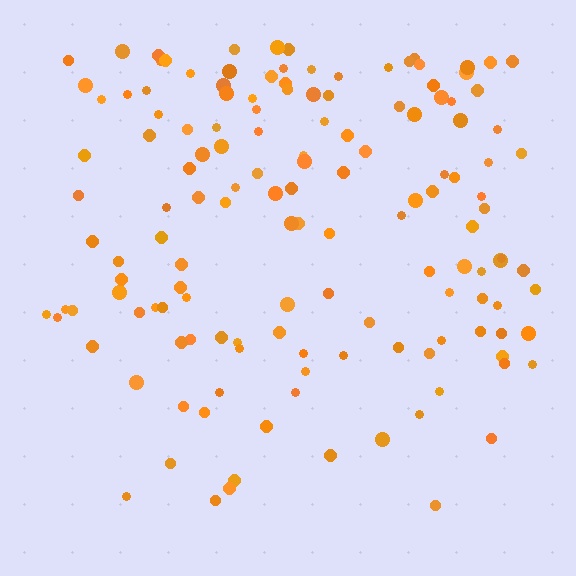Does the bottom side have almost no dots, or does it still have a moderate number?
Still a moderate number, just noticeably fewer than the top.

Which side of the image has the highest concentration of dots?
The top.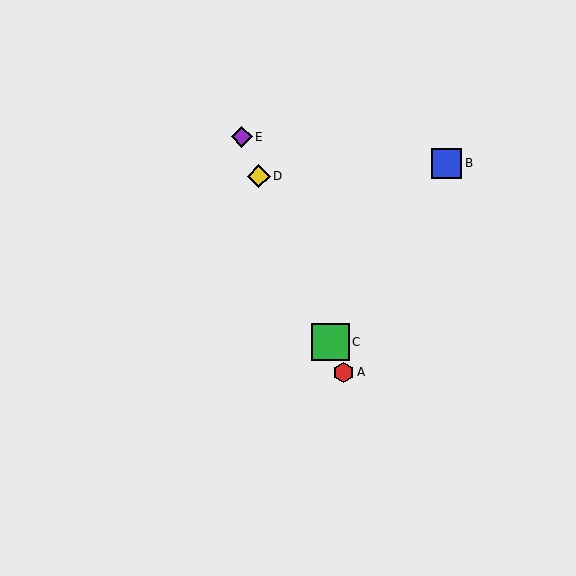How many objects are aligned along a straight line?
4 objects (A, C, D, E) are aligned along a straight line.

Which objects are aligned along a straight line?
Objects A, C, D, E are aligned along a straight line.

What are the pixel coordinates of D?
Object D is at (259, 176).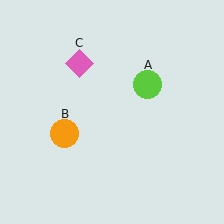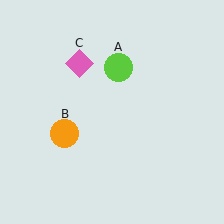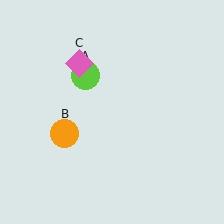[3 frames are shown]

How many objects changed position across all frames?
1 object changed position: lime circle (object A).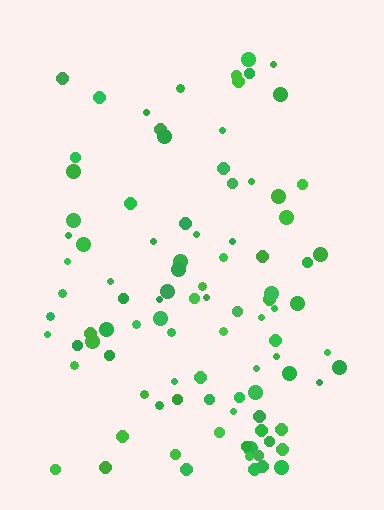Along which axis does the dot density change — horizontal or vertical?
Vertical.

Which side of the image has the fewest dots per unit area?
The top.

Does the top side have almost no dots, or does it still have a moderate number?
Still a moderate number, just noticeably fewer than the bottom.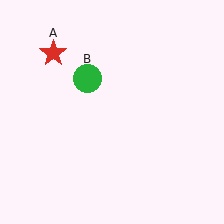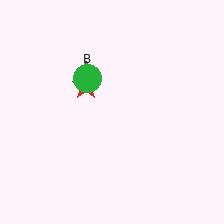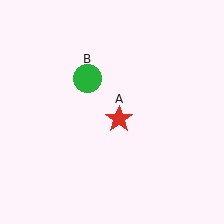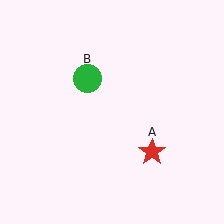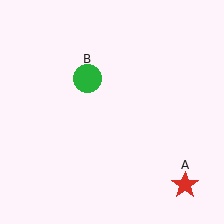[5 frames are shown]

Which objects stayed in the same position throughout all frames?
Green circle (object B) remained stationary.